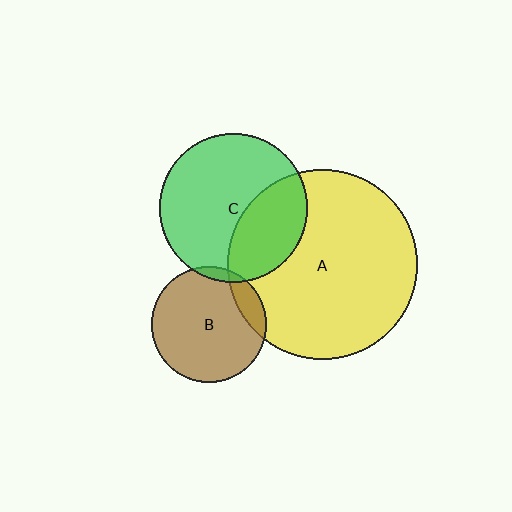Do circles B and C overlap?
Yes.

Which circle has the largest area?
Circle A (yellow).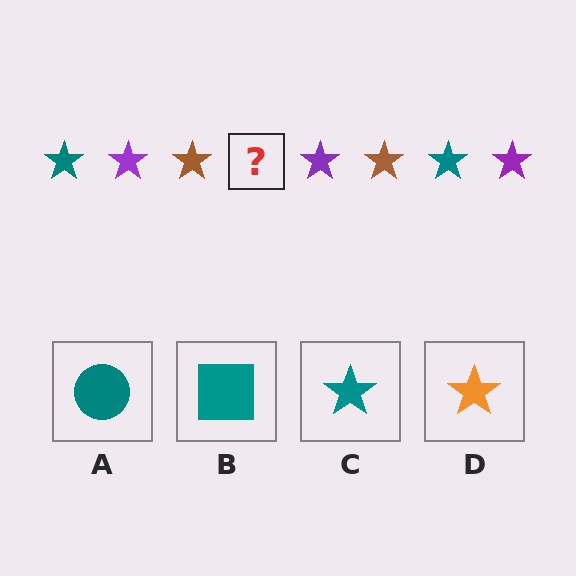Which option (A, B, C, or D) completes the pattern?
C.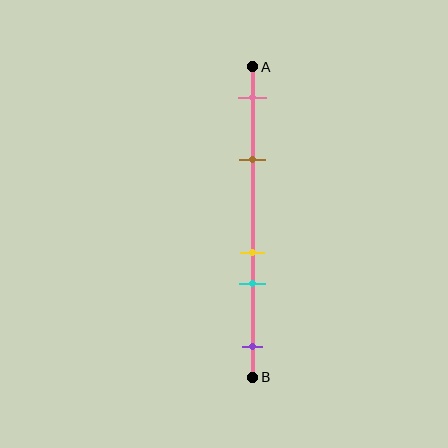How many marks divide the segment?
There are 5 marks dividing the segment.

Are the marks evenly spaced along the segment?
No, the marks are not evenly spaced.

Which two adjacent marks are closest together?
The yellow and cyan marks are the closest adjacent pair.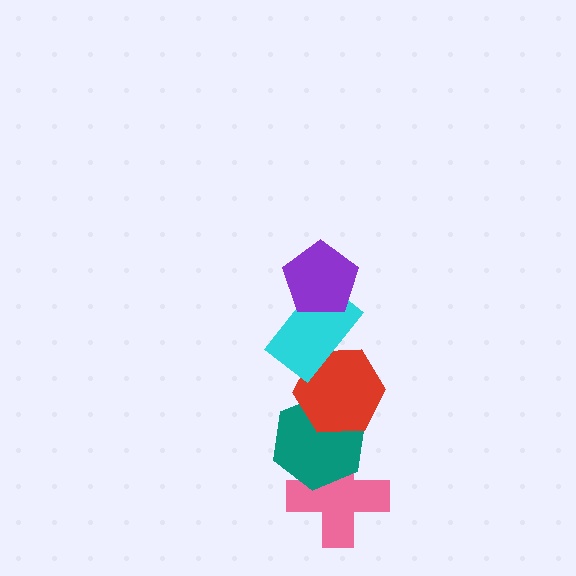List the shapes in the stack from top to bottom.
From top to bottom: the purple pentagon, the cyan rectangle, the red hexagon, the teal hexagon, the pink cross.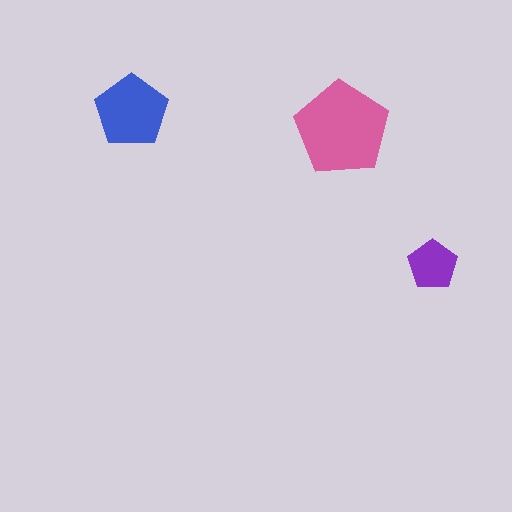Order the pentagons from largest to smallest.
the pink one, the blue one, the purple one.